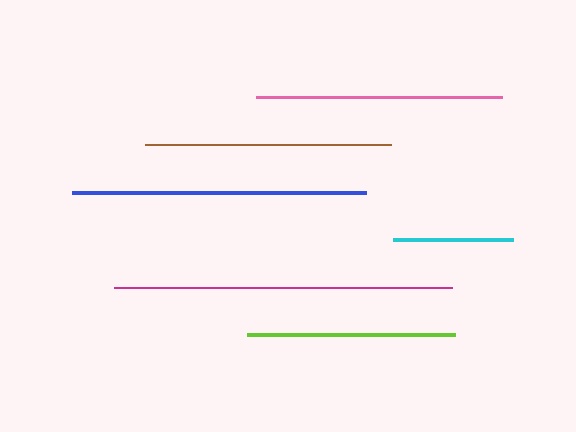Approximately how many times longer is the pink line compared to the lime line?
The pink line is approximately 1.2 times the length of the lime line.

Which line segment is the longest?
The magenta line is the longest at approximately 338 pixels.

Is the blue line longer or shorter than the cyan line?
The blue line is longer than the cyan line.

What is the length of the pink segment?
The pink segment is approximately 246 pixels long.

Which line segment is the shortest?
The cyan line is the shortest at approximately 120 pixels.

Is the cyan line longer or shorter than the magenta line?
The magenta line is longer than the cyan line.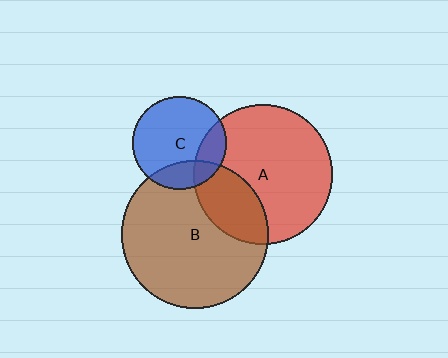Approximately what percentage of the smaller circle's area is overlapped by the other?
Approximately 25%.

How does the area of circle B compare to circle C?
Approximately 2.5 times.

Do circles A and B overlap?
Yes.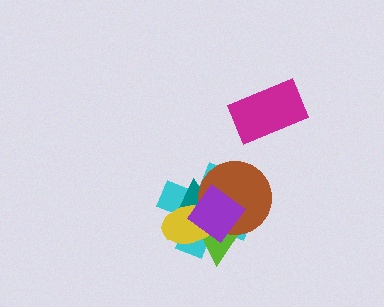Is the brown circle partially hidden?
Yes, it is partially covered by another shape.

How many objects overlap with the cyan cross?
5 objects overlap with the cyan cross.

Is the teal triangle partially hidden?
Yes, it is partially covered by another shape.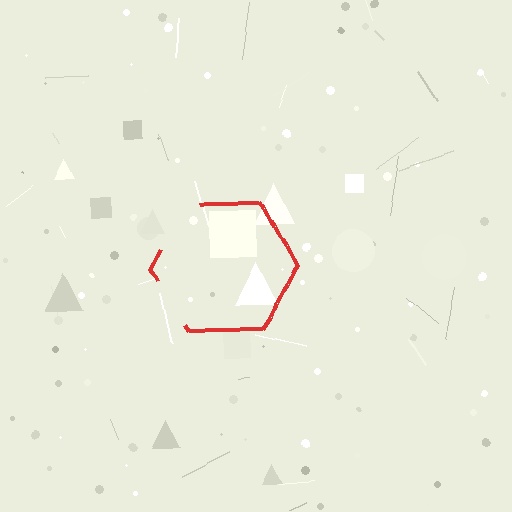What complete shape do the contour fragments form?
The contour fragments form a hexagon.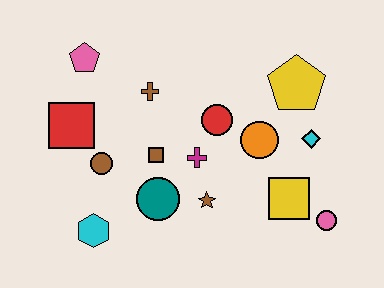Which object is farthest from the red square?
The pink circle is farthest from the red square.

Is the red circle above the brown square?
Yes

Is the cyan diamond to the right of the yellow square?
Yes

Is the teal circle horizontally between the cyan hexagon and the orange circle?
Yes